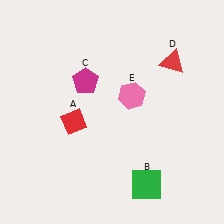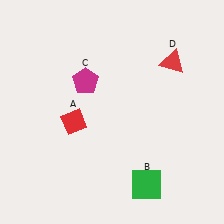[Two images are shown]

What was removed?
The pink hexagon (E) was removed in Image 2.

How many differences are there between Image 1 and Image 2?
There is 1 difference between the two images.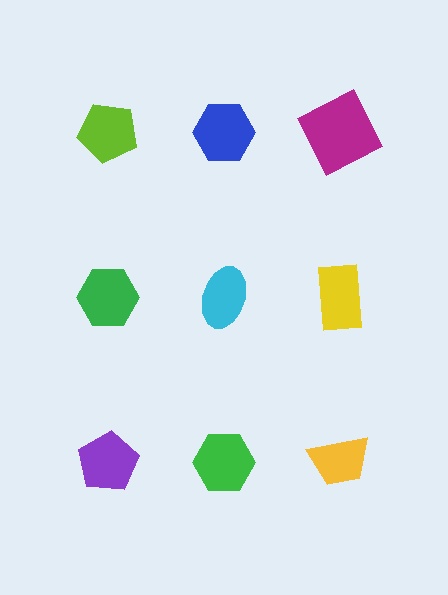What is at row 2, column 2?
A cyan ellipse.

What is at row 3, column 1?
A purple pentagon.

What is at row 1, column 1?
A lime pentagon.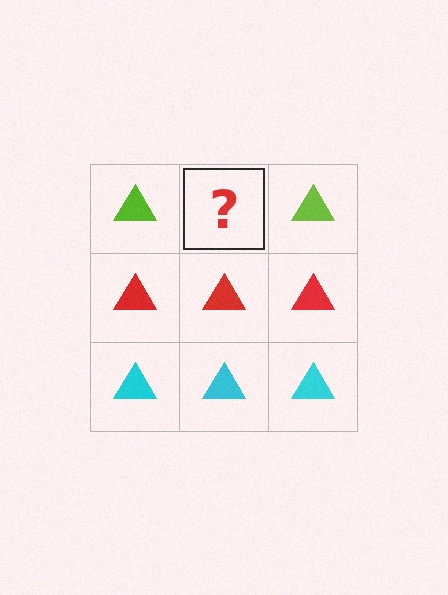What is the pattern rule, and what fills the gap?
The rule is that each row has a consistent color. The gap should be filled with a lime triangle.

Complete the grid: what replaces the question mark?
The question mark should be replaced with a lime triangle.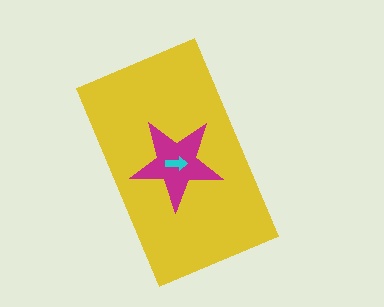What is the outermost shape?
The yellow rectangle.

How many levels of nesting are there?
3.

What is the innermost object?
The cyan arrow.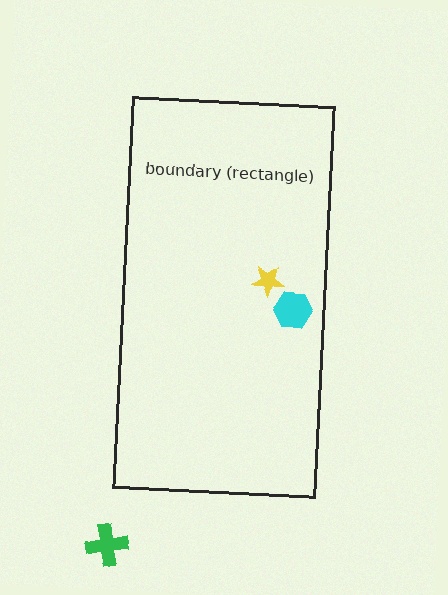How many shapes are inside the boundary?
2 inside, 1 outside.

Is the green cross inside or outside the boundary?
Outside.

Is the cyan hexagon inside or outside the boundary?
Inside.